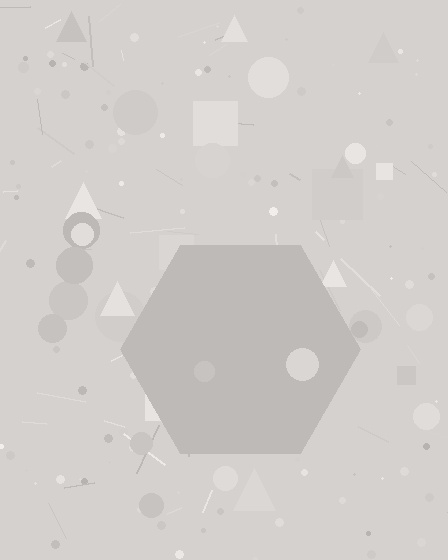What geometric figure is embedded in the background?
A hexagon is embedded in the background.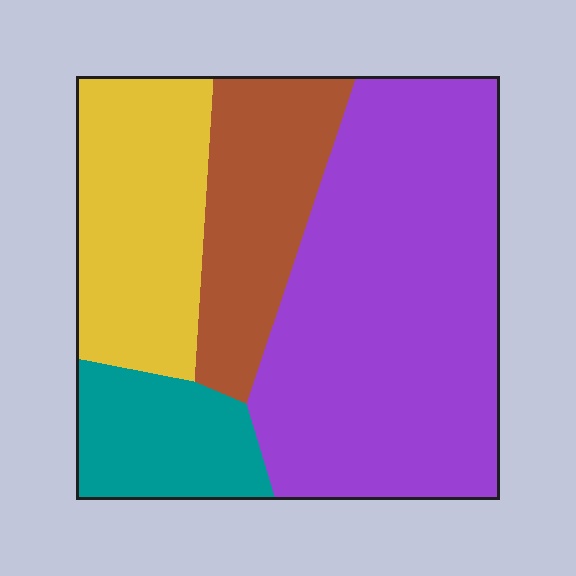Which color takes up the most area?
Purple, at roughly 50%.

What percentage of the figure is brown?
Brown covers about 20% of the figure.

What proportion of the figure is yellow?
Yellow takes up about one fifth (1/5) of the figure.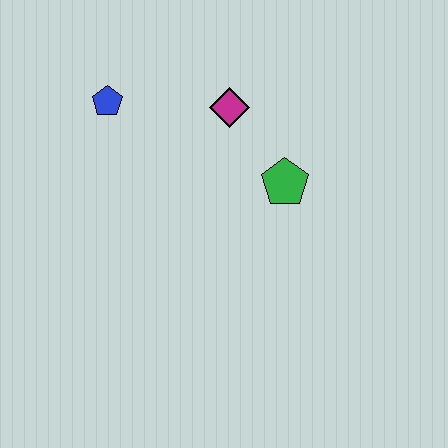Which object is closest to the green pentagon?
The magenta diamond is closest to the green pentagon.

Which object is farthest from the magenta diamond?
The blue pentagon is farthest from the magenta diamond.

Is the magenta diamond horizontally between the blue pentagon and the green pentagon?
Yes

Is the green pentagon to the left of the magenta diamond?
No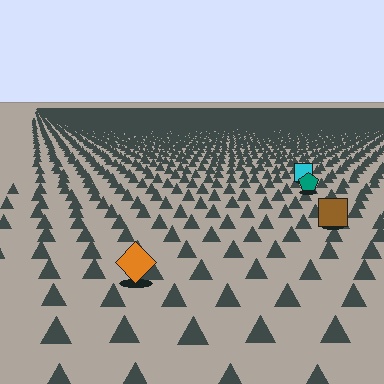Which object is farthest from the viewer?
The cyan square is farthest from the viewer. It appears smaller and the ground texture around it is denser.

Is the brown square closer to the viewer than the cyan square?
Yes. The brown square is closer — you can tell from the texture gradient: the ground texture is coarser near it.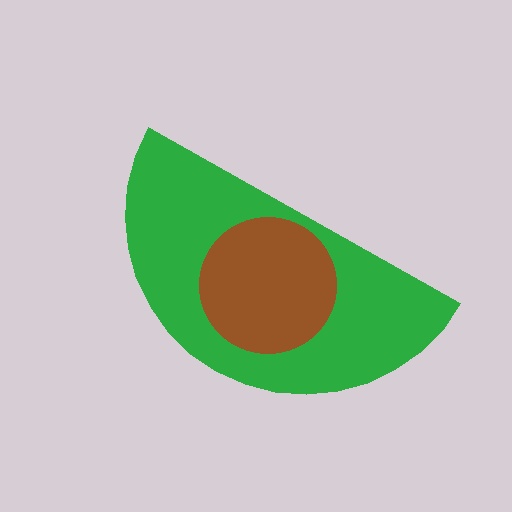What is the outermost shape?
The green semicircle.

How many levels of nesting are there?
2.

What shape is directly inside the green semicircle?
The brown circle.